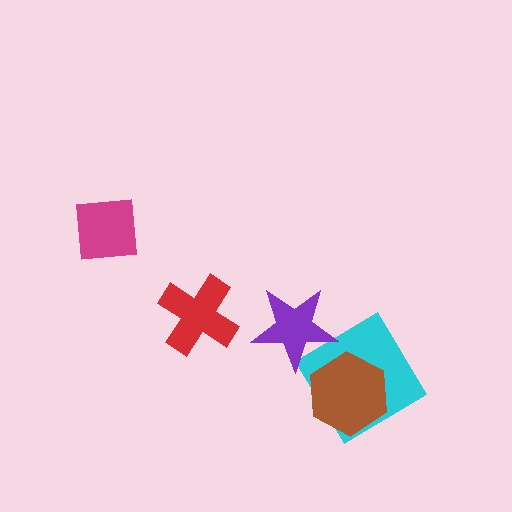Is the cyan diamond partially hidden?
Yes, it is partially covered by another shape.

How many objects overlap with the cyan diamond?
2 objects overlap with the cyan diamond.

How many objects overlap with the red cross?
0 objects overlap with the red cross.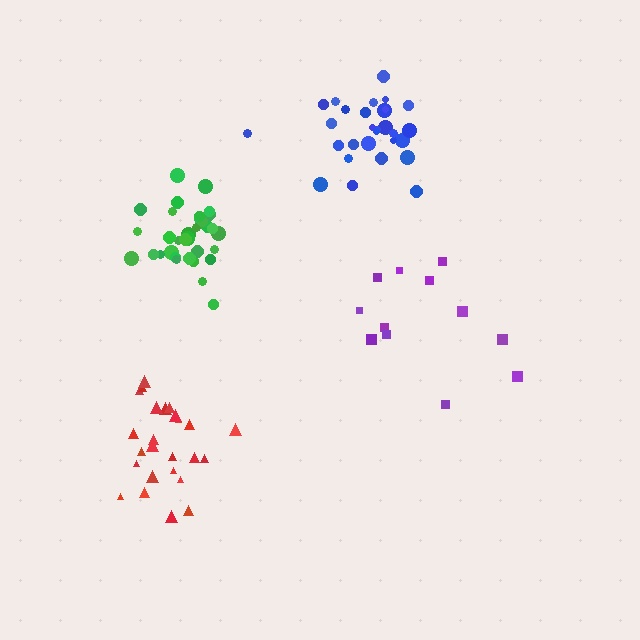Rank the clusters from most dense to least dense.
green, blue, red, purple.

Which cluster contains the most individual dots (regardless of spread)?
Green (33).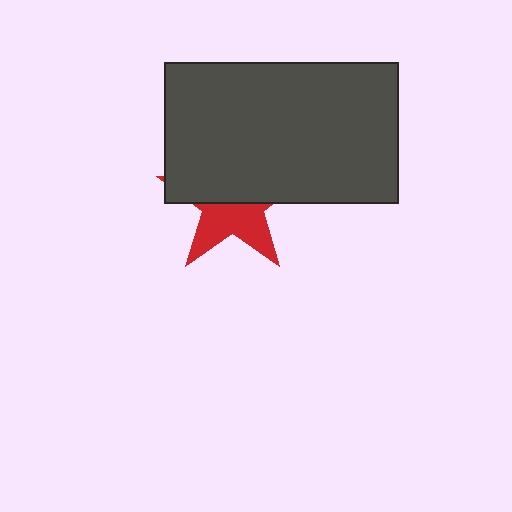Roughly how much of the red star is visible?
A small part of it is visible (roughly 44%).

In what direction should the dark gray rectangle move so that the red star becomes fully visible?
The dark gray rectangle should move up. That is the shortest direction to clear the overlap and leave the red star fully visible.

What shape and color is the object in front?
The object in front is a dark gray rectangle.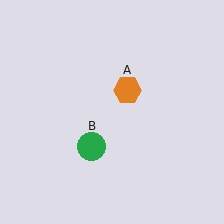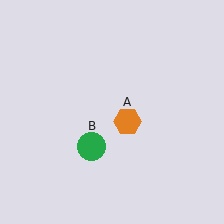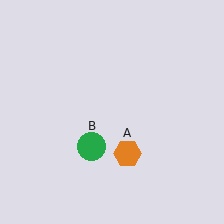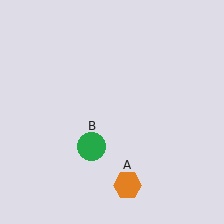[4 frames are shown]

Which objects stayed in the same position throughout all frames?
Green circle (object B) remained stationary.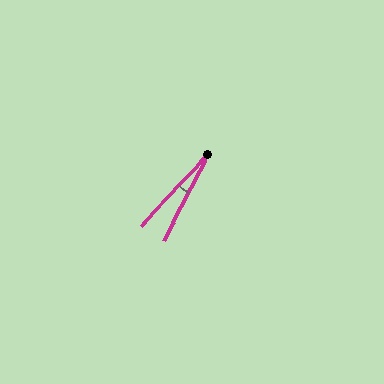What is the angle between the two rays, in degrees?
Approximately 16 degrees.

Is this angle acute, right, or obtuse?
It is acute.